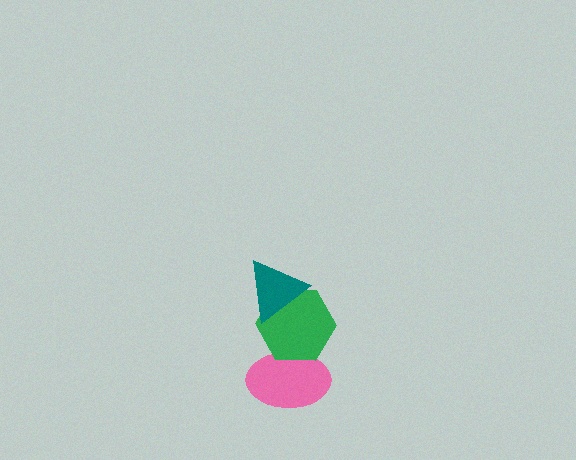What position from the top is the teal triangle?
The teal triangle is 1st from the top.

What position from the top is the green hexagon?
The green hexagon is 2nd from the top.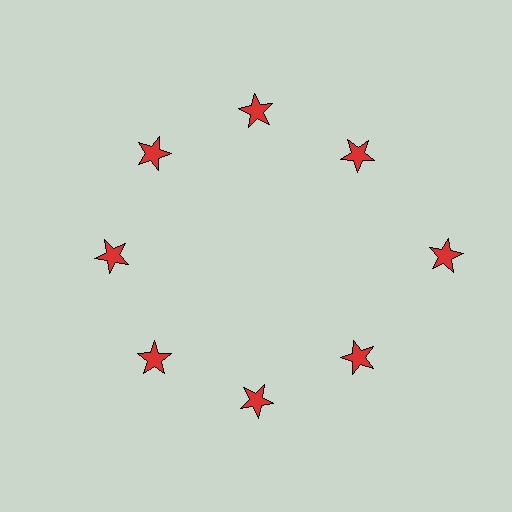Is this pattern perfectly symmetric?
No. The 8 red stars are arranged in a ring, but one element near the 3 o'clock position is pushed outward from the center, breaking the 8-fold rotational symmetry.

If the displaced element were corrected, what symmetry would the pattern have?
It would have 8-fold rotational symmetry — the pattern would map onto itself every 45 degrees.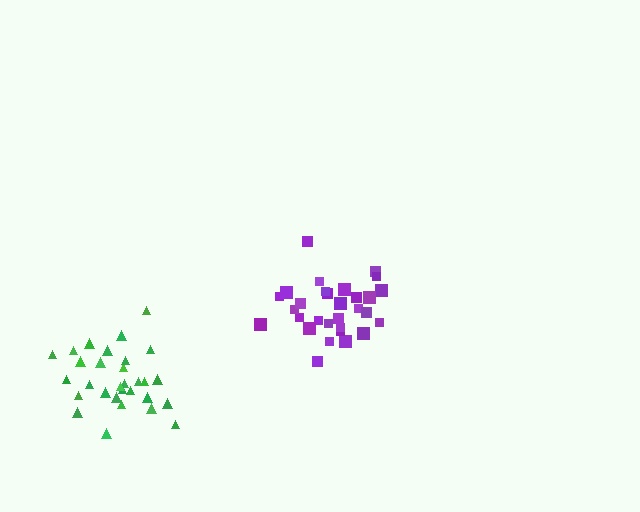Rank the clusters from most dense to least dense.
purple, green.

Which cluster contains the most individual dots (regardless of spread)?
Purple (30).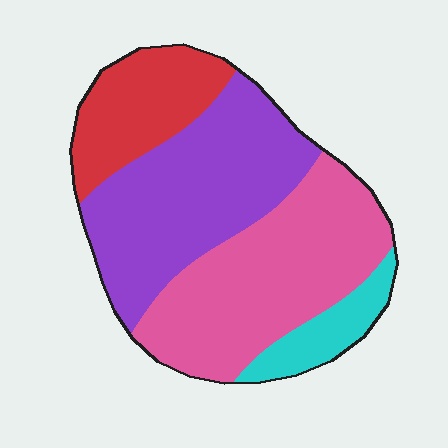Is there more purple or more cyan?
Purple.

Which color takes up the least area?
Cyan, at roughly 10%.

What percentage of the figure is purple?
Purple covers 36% of the figure.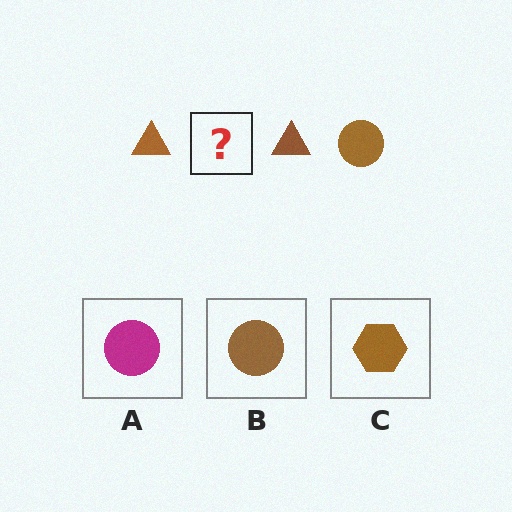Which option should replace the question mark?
Option B.